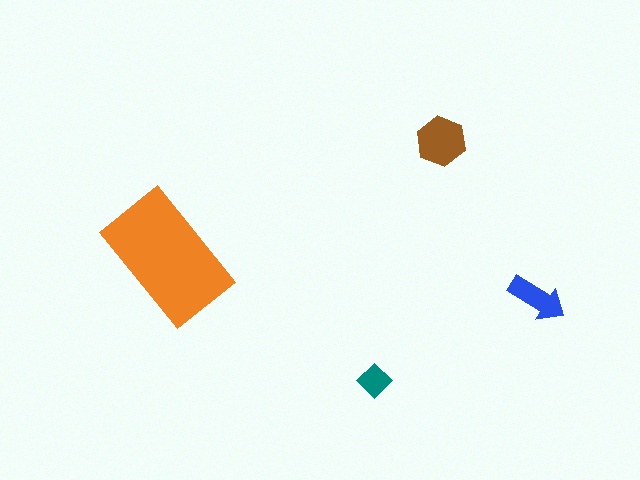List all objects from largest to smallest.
The orange rectangle, the brown hexagon, the blue arrow, the teal diamond.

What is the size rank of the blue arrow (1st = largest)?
3rd.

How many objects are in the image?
There are 4 objects in the image.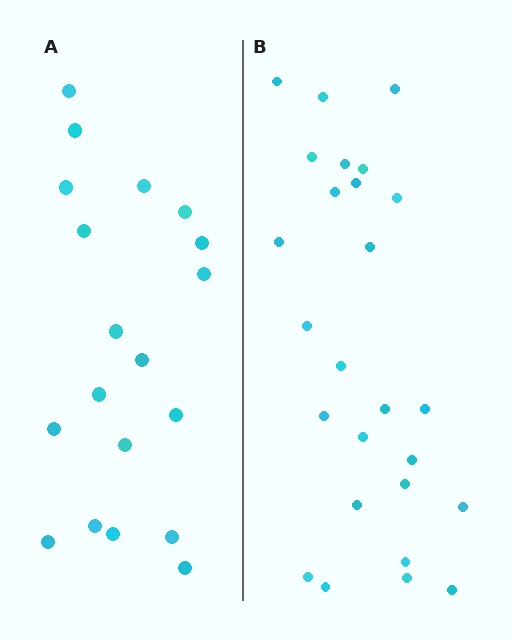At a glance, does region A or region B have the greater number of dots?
Region B (the right region) has more dots.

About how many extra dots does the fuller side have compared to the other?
Region B has roughly 8 or so more dots than region A.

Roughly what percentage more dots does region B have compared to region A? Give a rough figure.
About 35% more.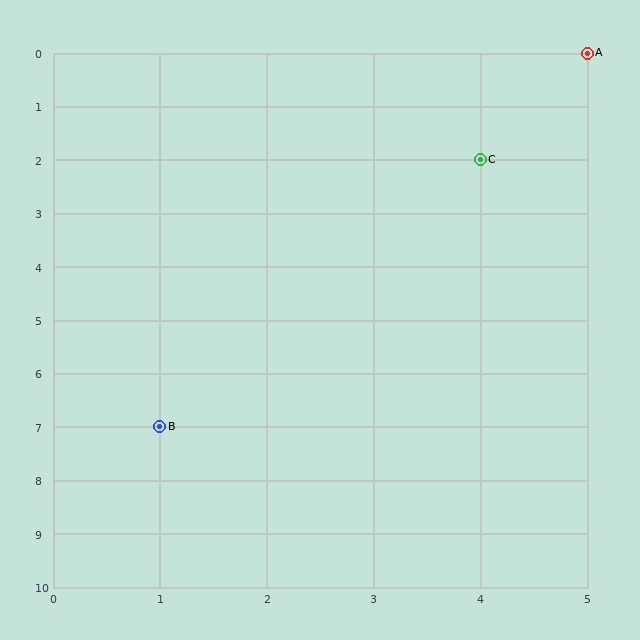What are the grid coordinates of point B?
Point B is at grid coordinates (1, 7).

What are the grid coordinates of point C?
Point C is at grid coordinates (4, 2).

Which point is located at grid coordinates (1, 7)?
Point B is at (1, 7).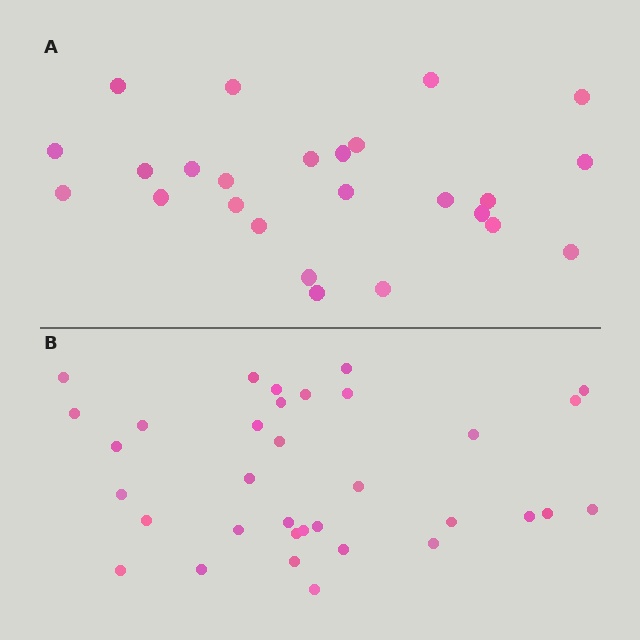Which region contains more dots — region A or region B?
Region B (the bottom region) has more dots.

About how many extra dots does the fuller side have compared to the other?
Region B has roughly 8 or so more dots than region A.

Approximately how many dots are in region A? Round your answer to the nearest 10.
About 20 dots. (The exact count is 25, which rounds to 20.)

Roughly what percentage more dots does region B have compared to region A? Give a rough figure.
About 35% more.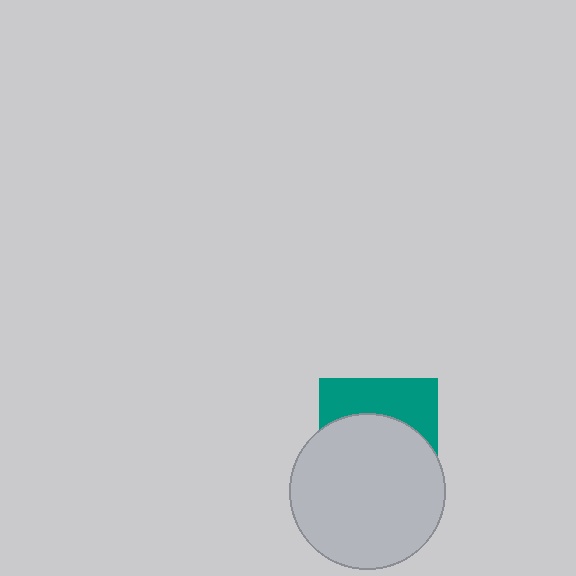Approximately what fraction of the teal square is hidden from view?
Roughly 63% of the teal square is hidden behind the light gray circle.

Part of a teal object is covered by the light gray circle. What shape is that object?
It is a square.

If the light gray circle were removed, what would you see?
You would see the complete teal square.